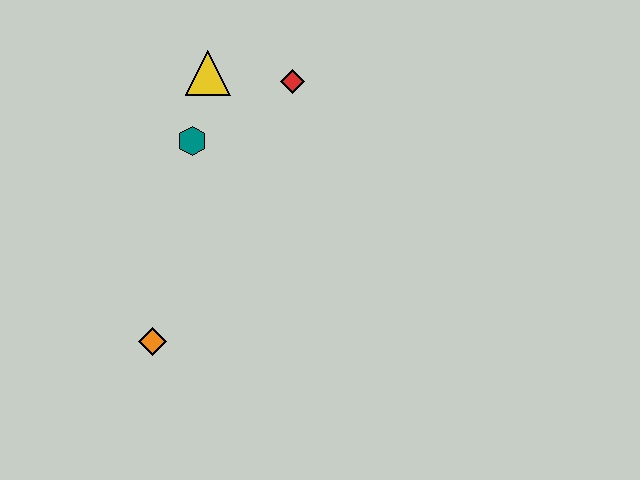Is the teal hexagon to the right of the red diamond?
No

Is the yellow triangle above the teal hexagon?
Yes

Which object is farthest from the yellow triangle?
The orange diamond is farthest from the yellow triangle.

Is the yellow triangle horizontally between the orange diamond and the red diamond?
Yes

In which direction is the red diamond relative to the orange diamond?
The red diamond is above the orange diamond.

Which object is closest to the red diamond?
The yellow triangle is closest to the red diamond.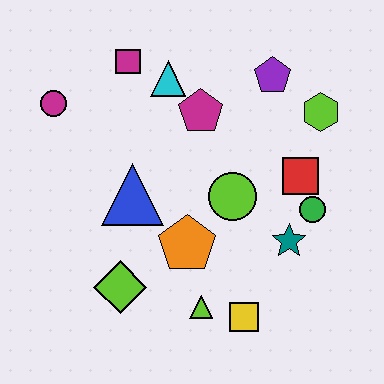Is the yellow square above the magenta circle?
No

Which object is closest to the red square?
The green circle is closest to the red square.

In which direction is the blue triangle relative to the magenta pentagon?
The blue triangle is below the magenta pentagon.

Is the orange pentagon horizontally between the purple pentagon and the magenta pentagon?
No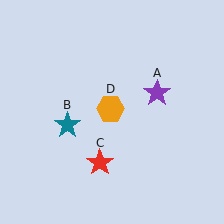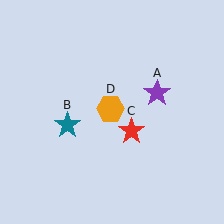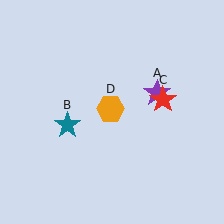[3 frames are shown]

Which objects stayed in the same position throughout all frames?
Purple star (object A) and teal star (object B) and orange hexagon (object D) remained stationary.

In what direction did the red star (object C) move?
The red star (object C) moved up and to the right.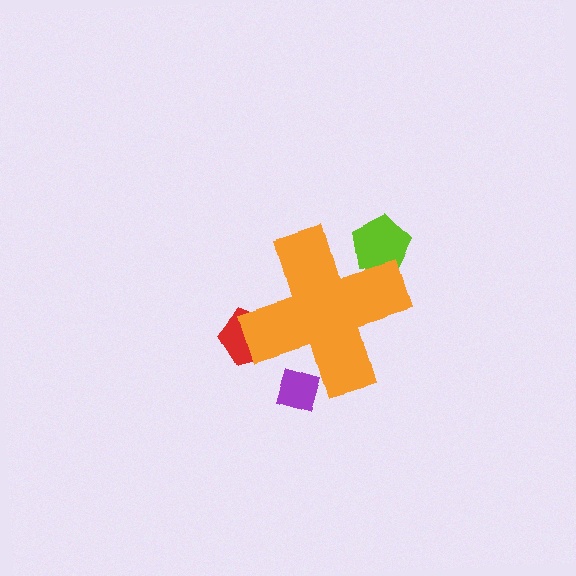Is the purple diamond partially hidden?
Yes, the purple diamond is partially hidden behind the orange cross.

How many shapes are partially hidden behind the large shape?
3 shapes are partially hidden.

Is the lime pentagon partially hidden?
Yes, the lime pentagon is partially hidden behind the orange cross.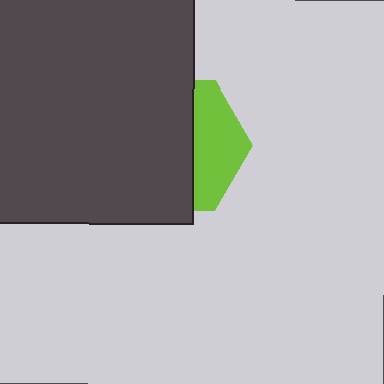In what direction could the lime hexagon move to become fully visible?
The lime hexagon could move right. That would shift it out from behind the dark gray rectangle entirely.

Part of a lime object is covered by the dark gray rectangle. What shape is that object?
It is a hexagon.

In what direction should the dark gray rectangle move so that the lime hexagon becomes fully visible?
The dark gray rectangle should move left. That is the shortest direction to clear the overlap and leave the lime hexagon fully visible.